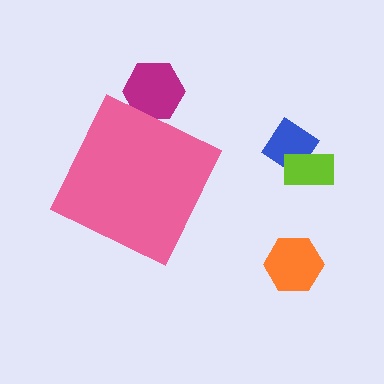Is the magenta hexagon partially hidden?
Yes, the magenta hexagon is partially hidden behind the pink diamond.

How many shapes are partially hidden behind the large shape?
1 shape is partially hidden.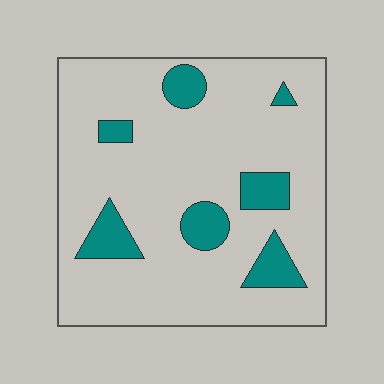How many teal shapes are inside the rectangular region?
7.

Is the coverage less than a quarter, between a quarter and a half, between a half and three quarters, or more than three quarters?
Less than a quarter.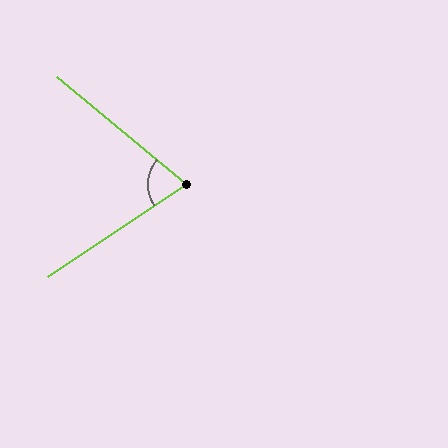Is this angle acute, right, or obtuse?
It is acute.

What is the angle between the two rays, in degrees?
Approximately 74 degrees.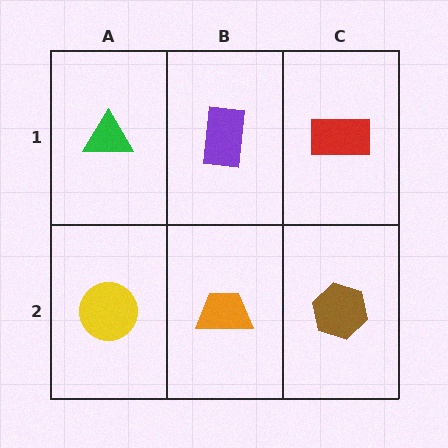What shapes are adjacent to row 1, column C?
A brown hexagon (row 2, column C), a purple rectangle (row 1, column B).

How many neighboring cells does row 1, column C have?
2.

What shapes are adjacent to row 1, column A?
A yellow circle (row 2, column A), a purple rectangle (row 1, column B).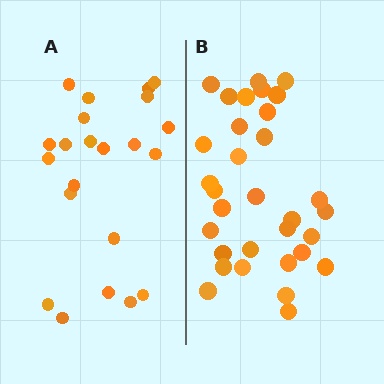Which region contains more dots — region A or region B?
Region B (the right region) has more dots.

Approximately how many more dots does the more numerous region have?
Region B has roughly 10 or so more dots than region A.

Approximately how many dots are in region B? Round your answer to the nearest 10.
About 30 dots. (The exact count is 32, which rounds to 30.)